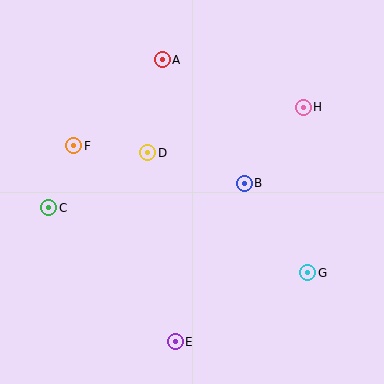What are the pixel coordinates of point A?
Point A is at (162, 60).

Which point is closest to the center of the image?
Point B at (244, 183) is closest to the center.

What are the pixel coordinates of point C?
Point C is at (49, 208).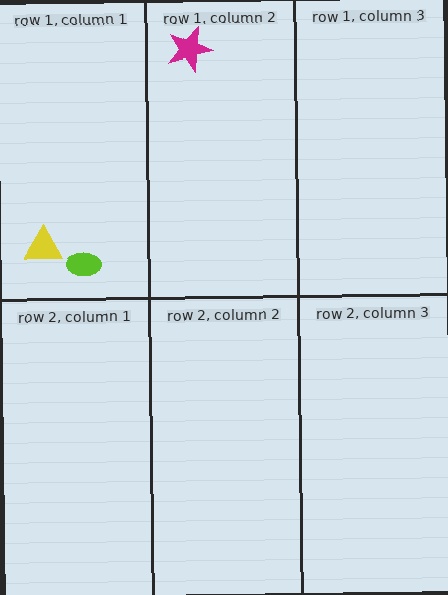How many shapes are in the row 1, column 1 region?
2.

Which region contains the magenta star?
The row 1, column 2 region.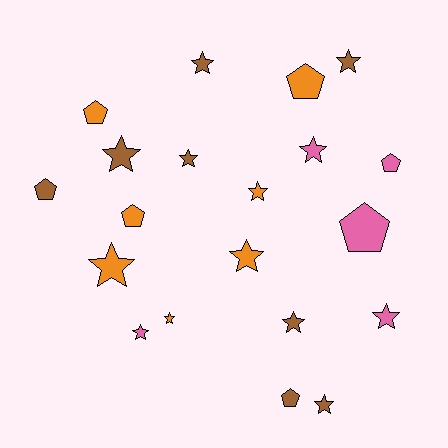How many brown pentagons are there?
There are 2 brown pentagons.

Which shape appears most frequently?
Star, with 13 objects.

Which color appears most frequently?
Brown, with 8 objects.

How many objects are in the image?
There are 20 objects.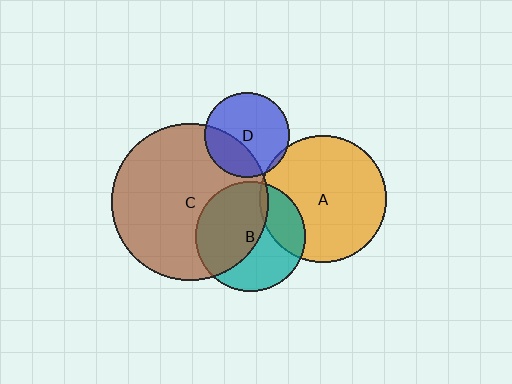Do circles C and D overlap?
Yes.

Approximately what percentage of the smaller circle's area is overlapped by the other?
Approximately 30%.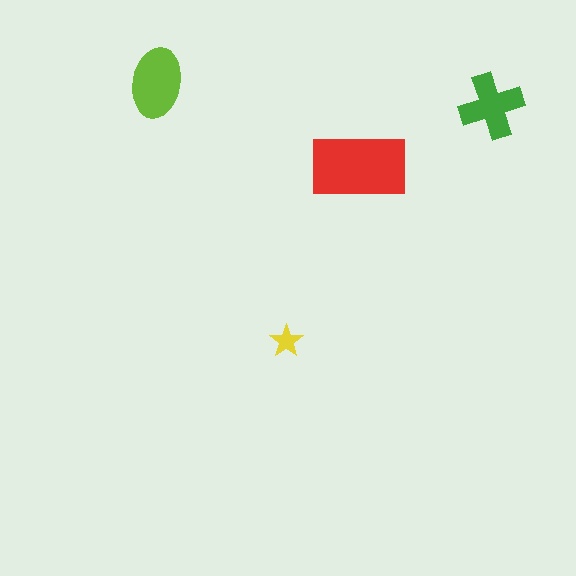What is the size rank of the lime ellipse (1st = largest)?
2nd.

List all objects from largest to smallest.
The red rectangle, the lime ellipse, the green cross, the yellow star.